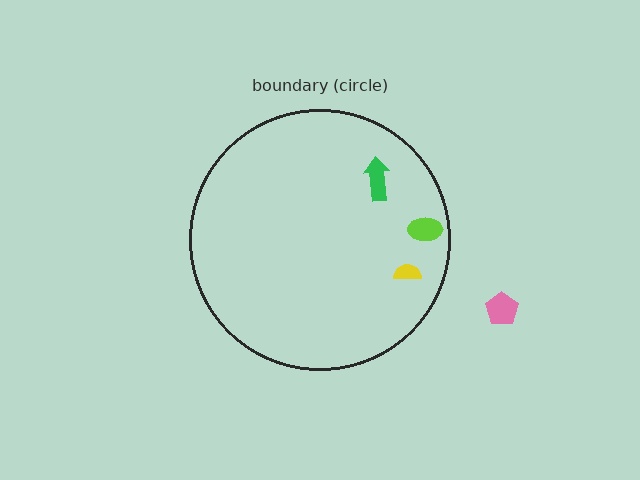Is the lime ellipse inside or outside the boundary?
Inside.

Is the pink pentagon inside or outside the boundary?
Outside.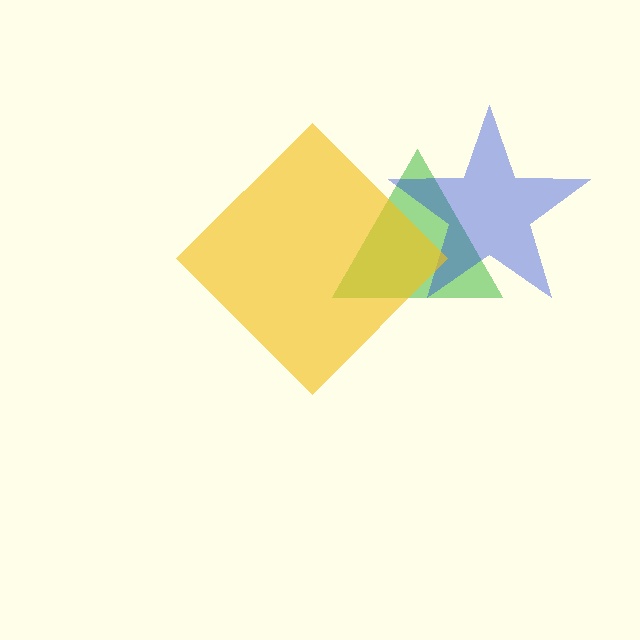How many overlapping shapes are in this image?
There are 3 overlapping shapes in the image.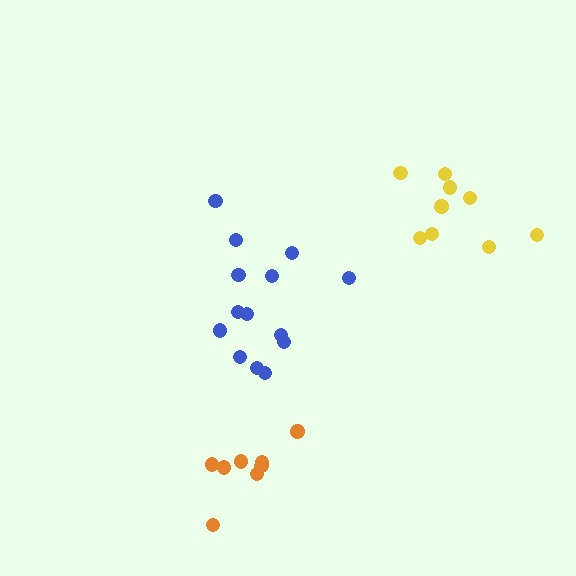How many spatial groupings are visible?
There are 3 spatial groupings.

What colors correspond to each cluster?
The clusters are colored: blue, orange, yellow.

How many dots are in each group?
Group 1: 14 dots, Group 2: 8 dots, Group 3: 9 dots (31 total).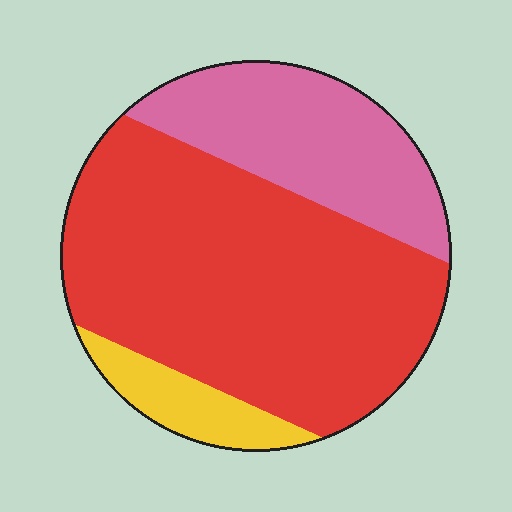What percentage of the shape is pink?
Pink covers around 25% of the shape.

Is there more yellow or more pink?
Pink.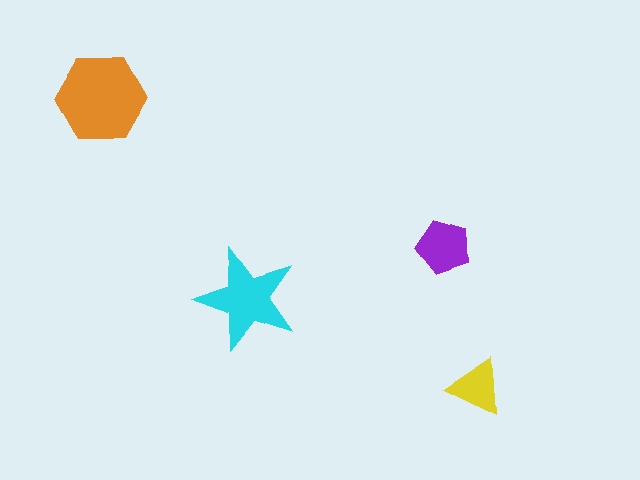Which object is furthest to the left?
The orange hexagon is leftmost.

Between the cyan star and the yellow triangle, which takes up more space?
The cyan star.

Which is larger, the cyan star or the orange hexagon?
The orange hexagon.